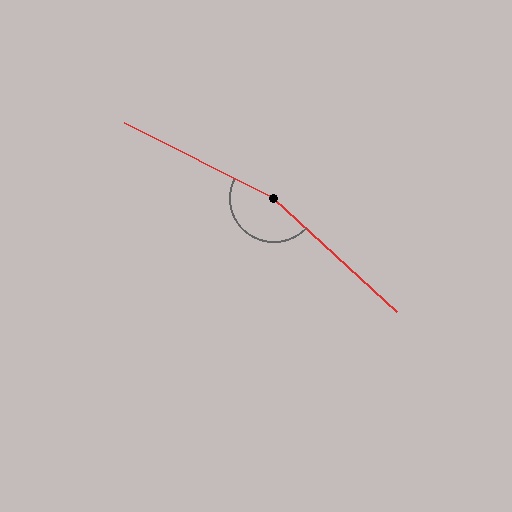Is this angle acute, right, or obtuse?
It is obtuse.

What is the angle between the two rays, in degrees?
Approximately 164 degrees.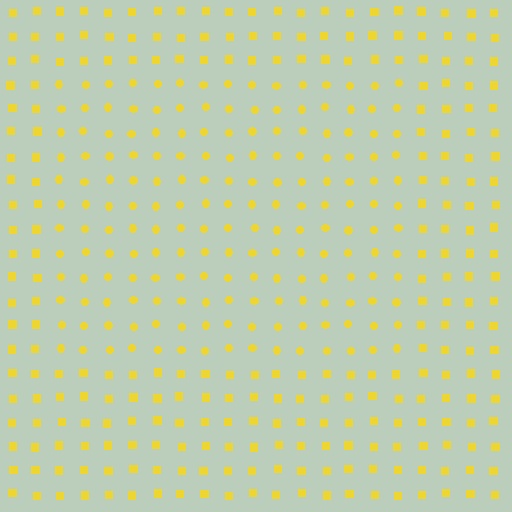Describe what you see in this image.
The image is filled with small yellow elements arranged in a uniform grid. A rectangle-shaped region contains circles, while the surrounding area contains squares. The boundary is defined purely by the change in element shape.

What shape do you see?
I see a rectangle.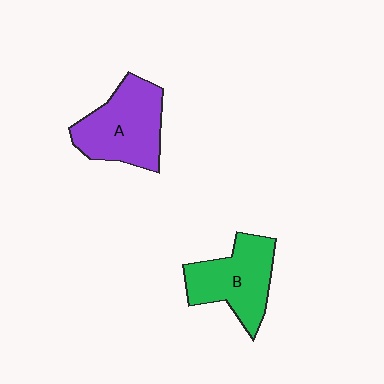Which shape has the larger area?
Shape A (purple).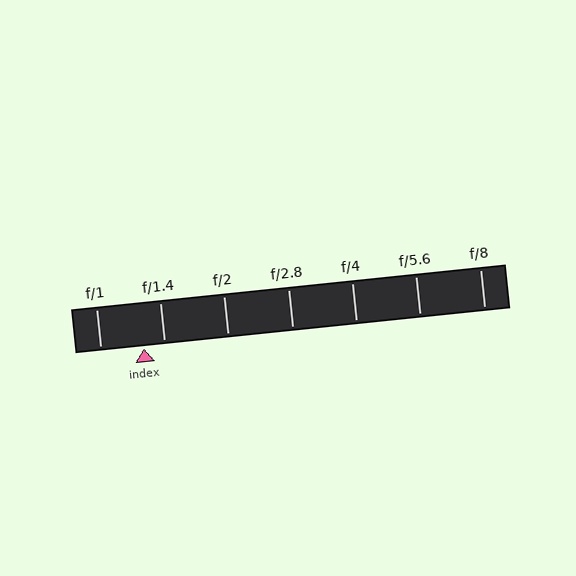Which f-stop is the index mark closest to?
The index mark is closest to f/1.4.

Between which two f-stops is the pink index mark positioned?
The index mark is between f/1 and f/1.4.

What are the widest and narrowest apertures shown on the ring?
The widest aperture shown is f/1 and the narrowest is f/8.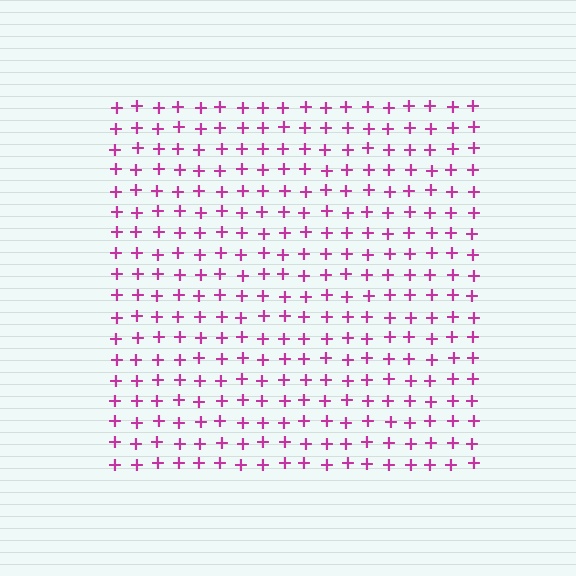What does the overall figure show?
The overall figure shows a square.